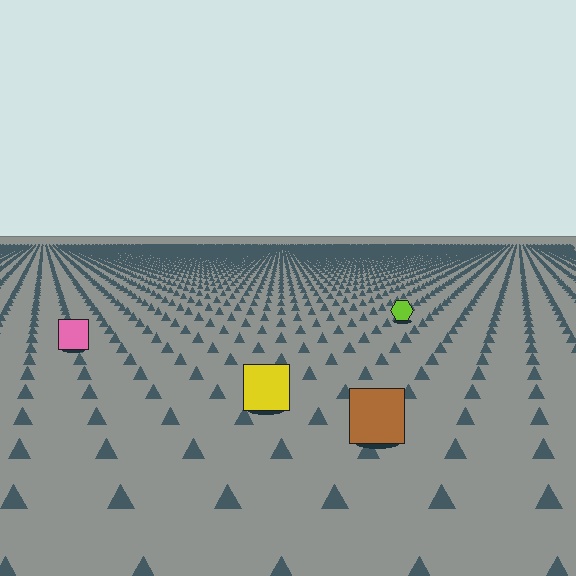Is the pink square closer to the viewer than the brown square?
No. The brown square is closer — you can tell from the texture gradient: the ground texture is coarser near it.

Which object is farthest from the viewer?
The lime hexagon is farthest from the viewer. It appears smaller and the ground texture around it is denser.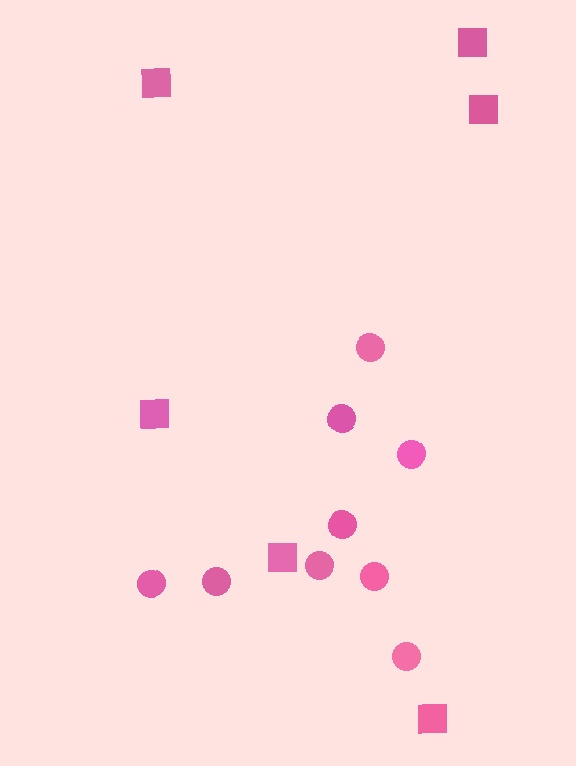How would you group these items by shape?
There are 2 groups: one group of squares (6) and one group of circles (9).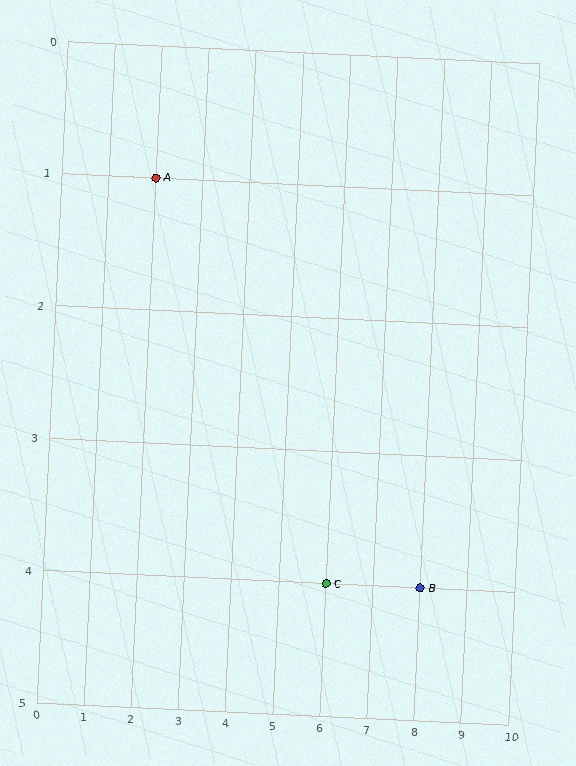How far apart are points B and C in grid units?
Points B and C are 2 columns apart.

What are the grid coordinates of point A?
Point A is at grid coordinates (2, 1).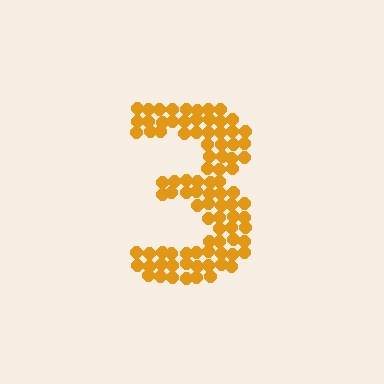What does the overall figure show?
The overall figure shows the digit 3.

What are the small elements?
The small elements are circles.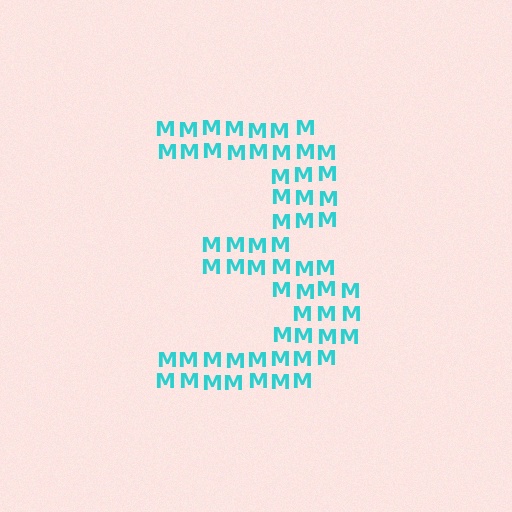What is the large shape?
The large shape is the digit 3.